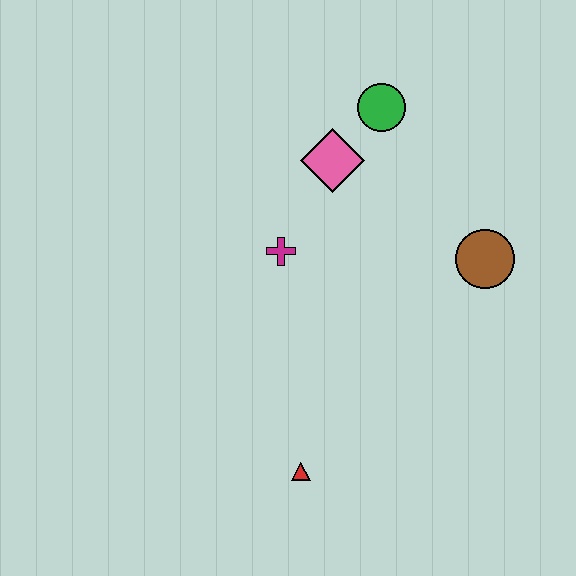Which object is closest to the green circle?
The pink diamond is closest to the green circle.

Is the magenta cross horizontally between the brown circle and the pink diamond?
No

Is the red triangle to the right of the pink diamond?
No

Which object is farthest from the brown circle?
The red triangle is farthest from the brown circle.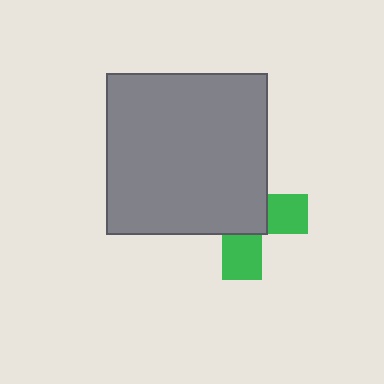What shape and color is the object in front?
The object in front is a gray square.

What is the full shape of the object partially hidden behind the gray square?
The partially hidden object is a green cross.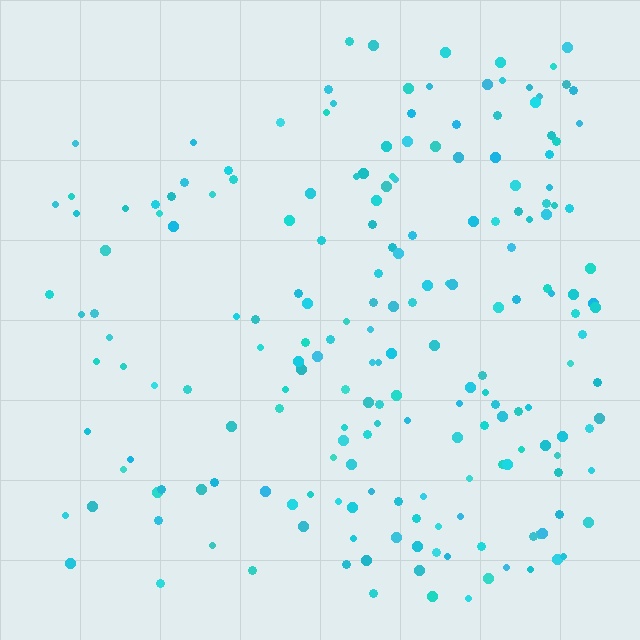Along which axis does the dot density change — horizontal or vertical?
Horizontal.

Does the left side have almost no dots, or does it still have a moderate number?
Still a moderate number, just noticeably fewer than the right.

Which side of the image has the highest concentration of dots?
The right.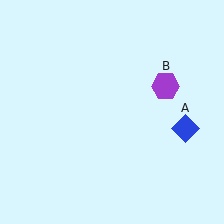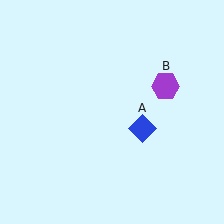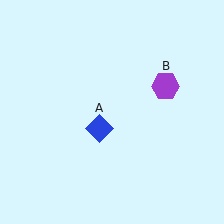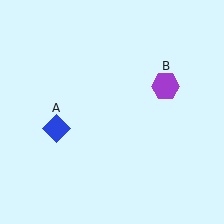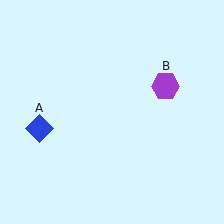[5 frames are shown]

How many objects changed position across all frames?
1 object changed position: blue diamond (object A).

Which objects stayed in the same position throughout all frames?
Purple hexagon (object B) remained stationary.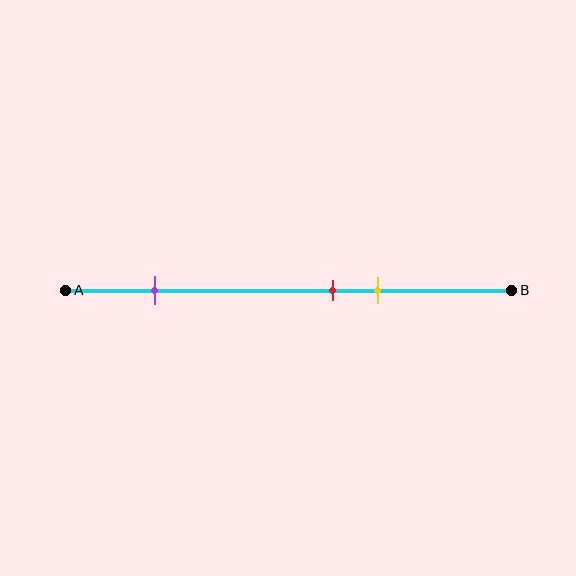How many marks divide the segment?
There are 3 marks dividing the segment.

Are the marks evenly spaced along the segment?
No, the marks are not evenly spaced.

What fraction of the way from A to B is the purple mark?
The purple mark is approximately 20% (0.2) of the way from A to B.